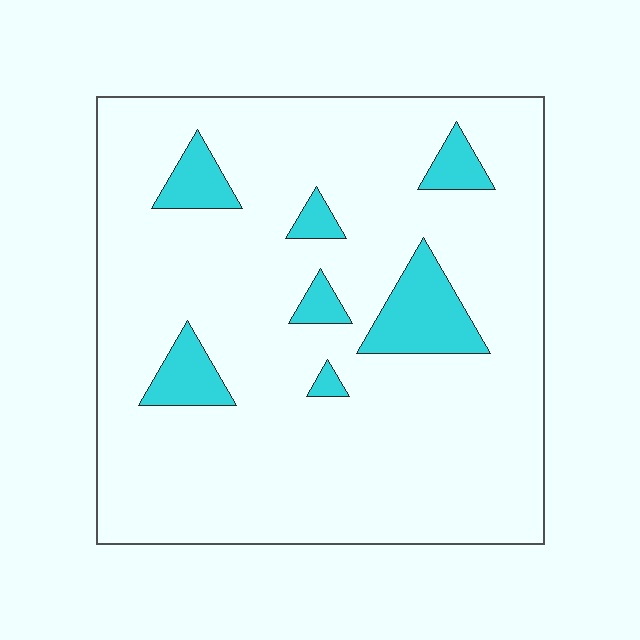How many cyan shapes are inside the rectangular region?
7.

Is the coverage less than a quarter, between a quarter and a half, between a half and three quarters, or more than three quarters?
Less than a quarter.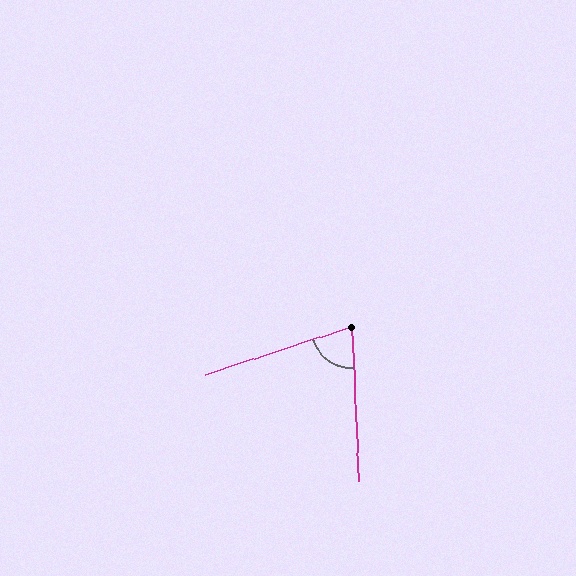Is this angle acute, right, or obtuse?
It is acute.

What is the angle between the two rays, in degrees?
Approximately 74 degrees.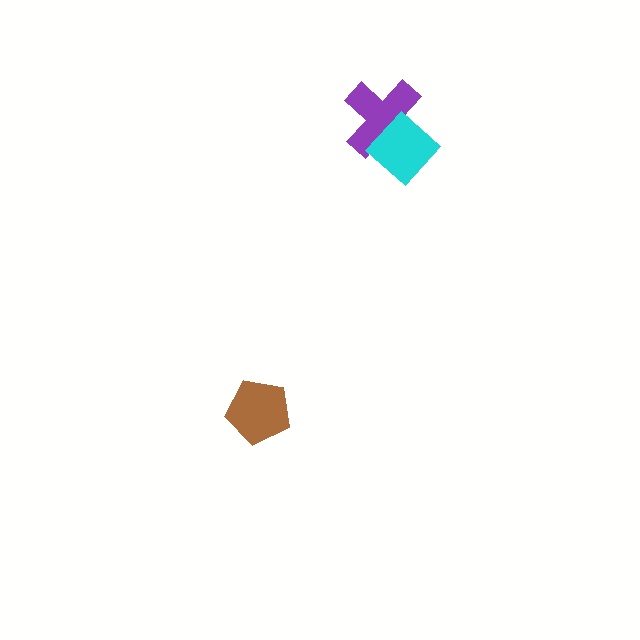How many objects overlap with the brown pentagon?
0 objects overlap with the brown pentagon.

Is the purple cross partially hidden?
Yes, it is partially covered by another shape.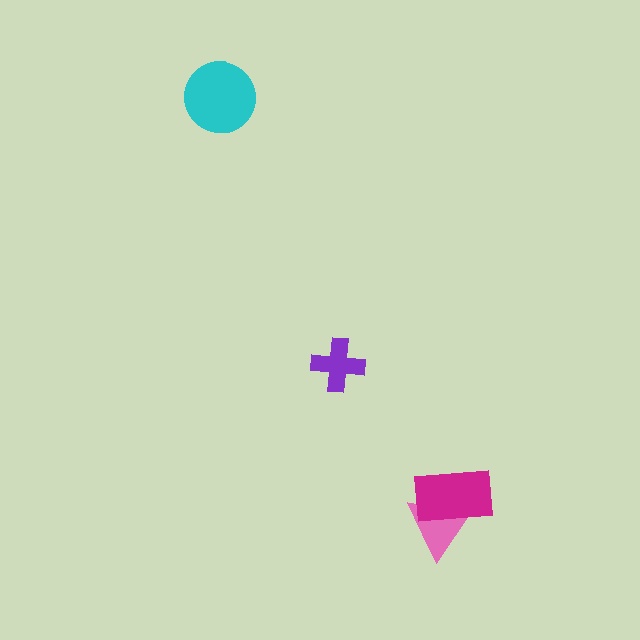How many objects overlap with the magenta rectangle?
1 object overlaps with the magenta rectangle.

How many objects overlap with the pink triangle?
1 object overlaps with the pink triangle.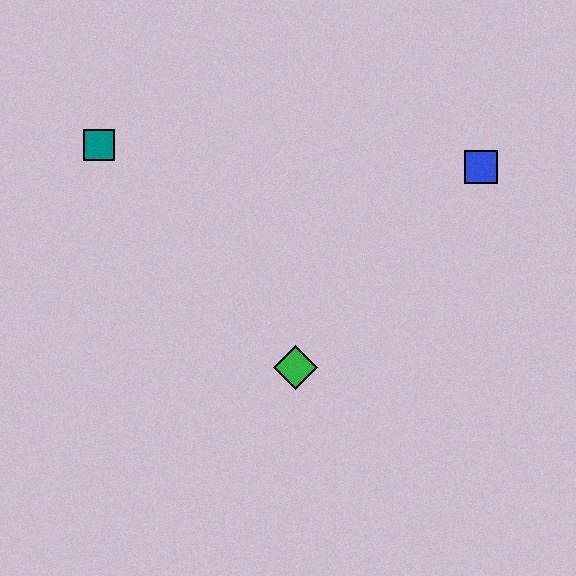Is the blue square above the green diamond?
Yes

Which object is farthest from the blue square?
The teal square is farthest from the blue square.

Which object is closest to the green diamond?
The blue square is closest to the green diamond.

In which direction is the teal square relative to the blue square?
The teal square is to the left of the blue square.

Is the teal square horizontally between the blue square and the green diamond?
No